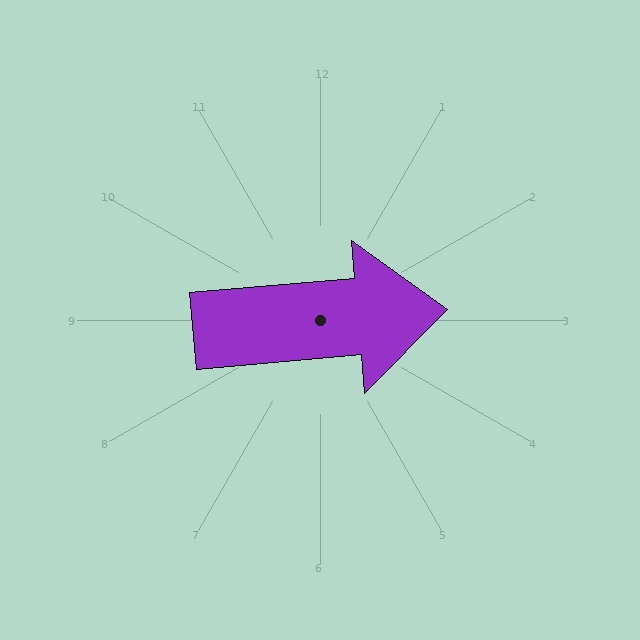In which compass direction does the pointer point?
East.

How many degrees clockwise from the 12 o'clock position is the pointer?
Approximately 85 degrees.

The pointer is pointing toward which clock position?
Roughly 3 o'clock.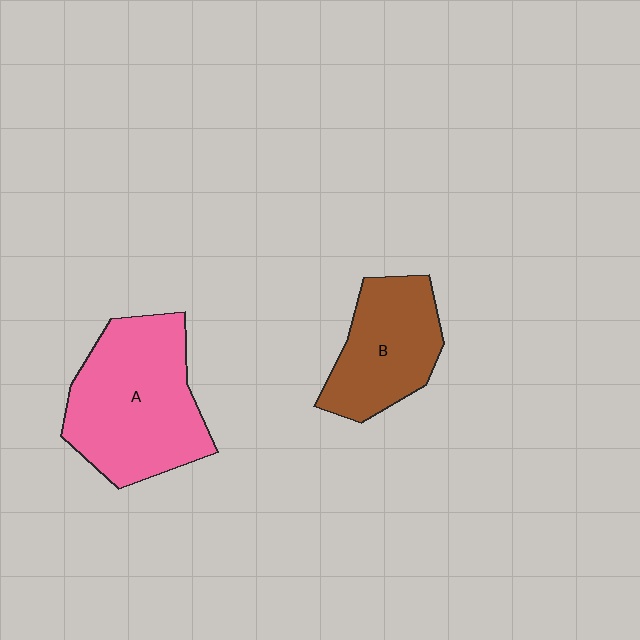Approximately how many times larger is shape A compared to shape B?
Approximately 1.5 times.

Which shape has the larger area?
Shape A (pink).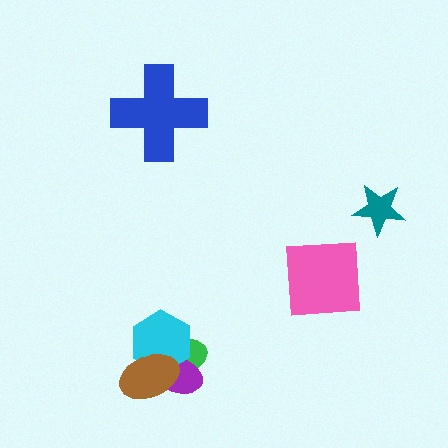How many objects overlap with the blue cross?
0 objects overlap with the blue cross.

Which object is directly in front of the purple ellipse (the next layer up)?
The cyan hexagon is directly in front of the purple ellipse.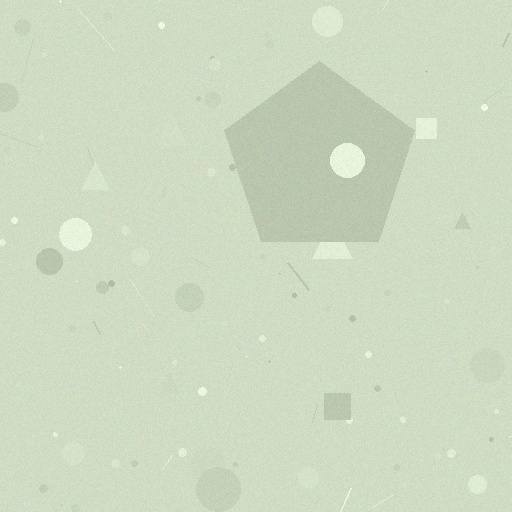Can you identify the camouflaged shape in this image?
The camouflaged shape is a pentagon.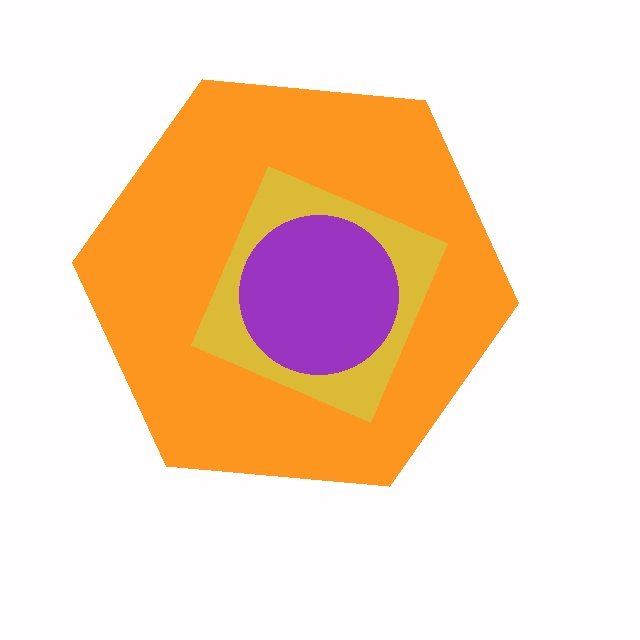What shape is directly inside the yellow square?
The purple circle.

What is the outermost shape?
The orange hexagon.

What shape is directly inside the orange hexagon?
The yellow square.